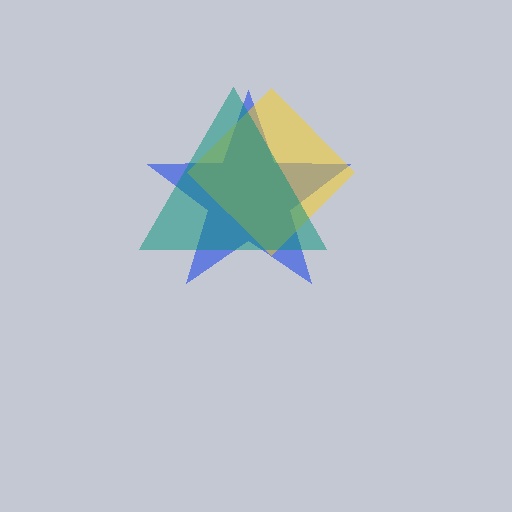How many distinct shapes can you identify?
There are 3 distinct shapes: a blue star, a yellow diamond, a teal triangle.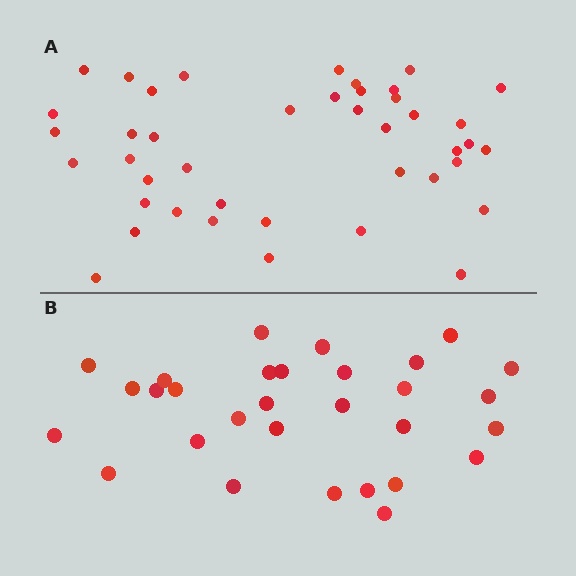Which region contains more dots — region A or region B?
Region A (the top region) has more dots.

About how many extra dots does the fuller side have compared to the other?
Region A has roughly 12 or so more dots than region B.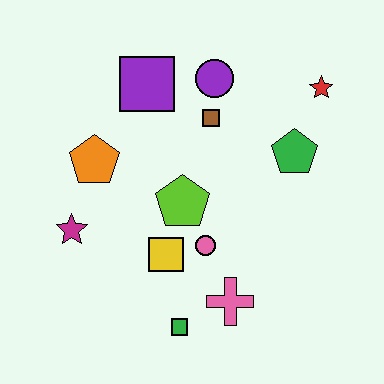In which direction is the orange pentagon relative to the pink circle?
The orange pentagon is to the left of the pink circle.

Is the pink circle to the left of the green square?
No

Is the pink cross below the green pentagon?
Yes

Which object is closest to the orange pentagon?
The magenta star is closest to the orange pentagon.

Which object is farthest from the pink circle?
The red star is farthest from the pink circle.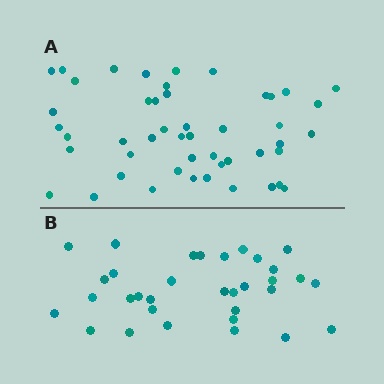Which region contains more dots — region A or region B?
Region A (the top region) has more dots.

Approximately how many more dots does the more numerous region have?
Region A has approximately 15 more dots than region B.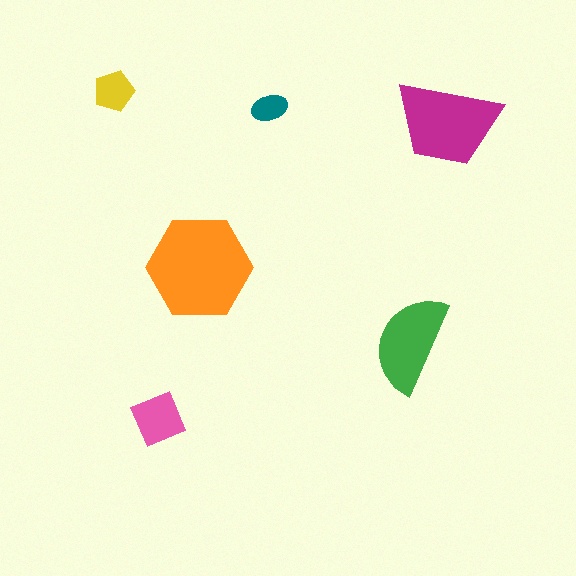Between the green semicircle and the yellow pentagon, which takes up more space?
The green semicircle.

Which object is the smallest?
The teal ellipse.